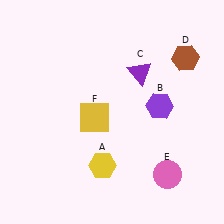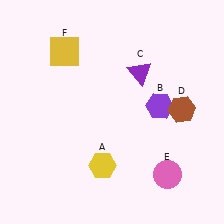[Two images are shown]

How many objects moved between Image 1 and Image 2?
2 objects moved between the two images.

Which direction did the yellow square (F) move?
The yellow square (F) moved up.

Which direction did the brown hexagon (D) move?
The brown hexagon (D) moved down.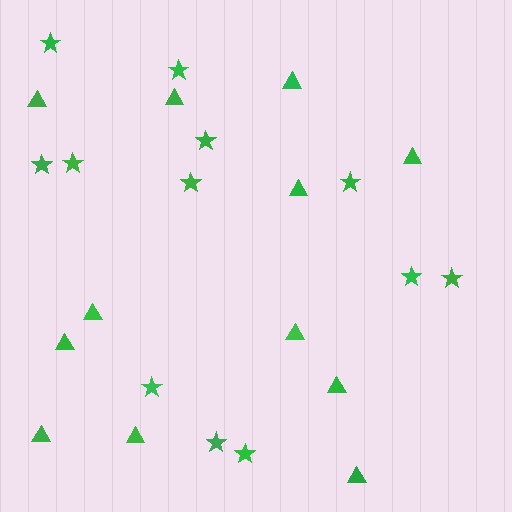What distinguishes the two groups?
There are 2 groups: one group of triangles (12) and one group of stars (12).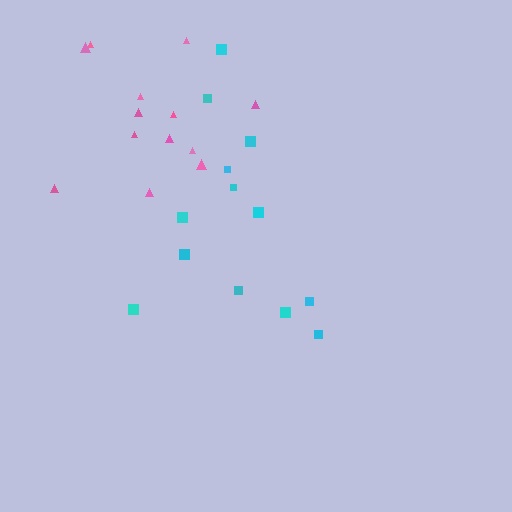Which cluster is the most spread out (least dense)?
Cyan.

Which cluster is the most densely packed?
Pink.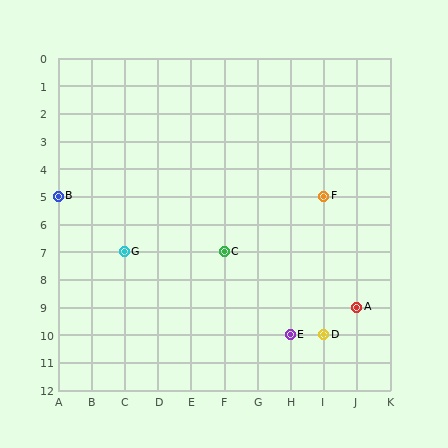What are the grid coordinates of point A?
Point A is at grid coordinates (J, 9).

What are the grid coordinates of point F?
Point F is at grid coordinates (I, 5).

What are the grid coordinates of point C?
Point C is at grid coordinates (F, 7).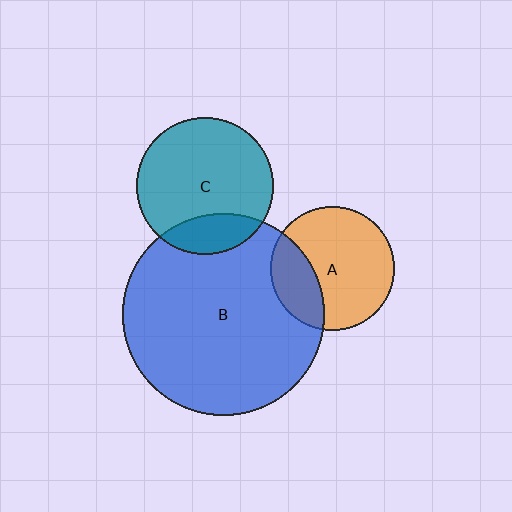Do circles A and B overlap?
Yes.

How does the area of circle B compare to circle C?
Approximately 2.2 times.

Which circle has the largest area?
Circle B (blue).